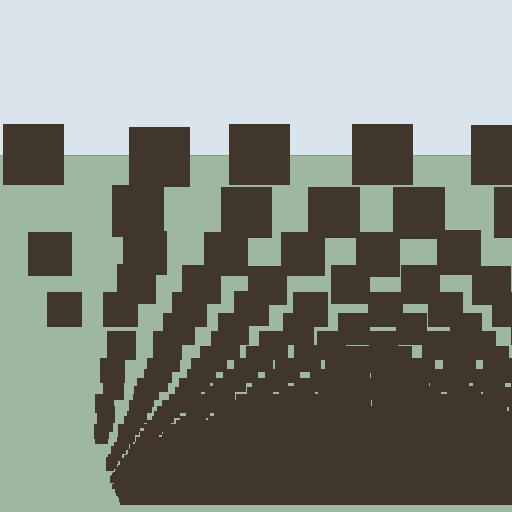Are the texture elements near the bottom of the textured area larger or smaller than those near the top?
Smaller. The gradient is inverted — elements near the bottom are smaller and denser.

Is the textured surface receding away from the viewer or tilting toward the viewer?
The surface appears to tilt toward the viewer. Texture elements get larger and sparser toward the top.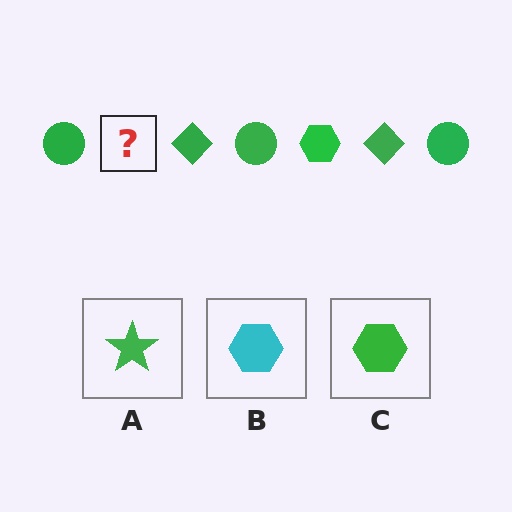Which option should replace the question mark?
Option C.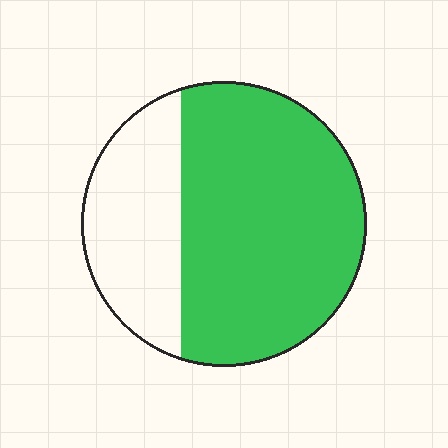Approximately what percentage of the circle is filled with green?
Approximately 70%.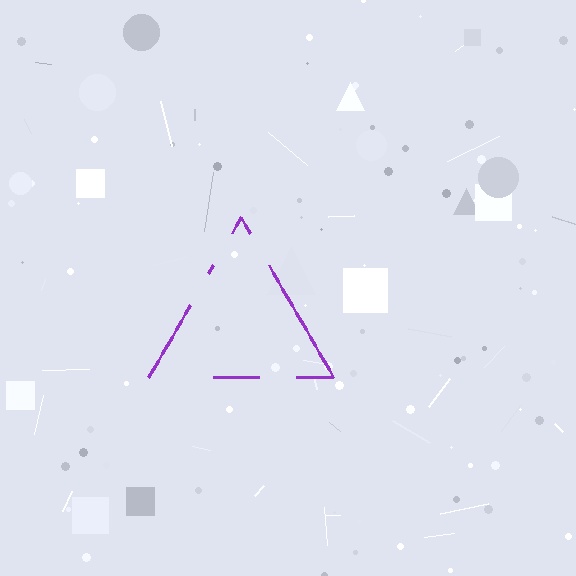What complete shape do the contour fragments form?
The contour fragments form a triangle.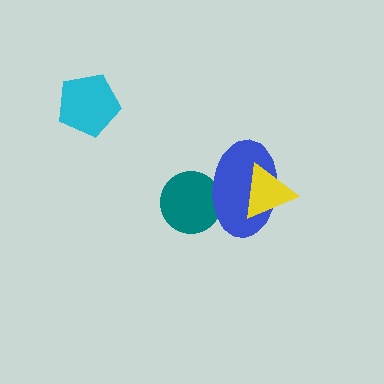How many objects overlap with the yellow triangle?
1 object overlaps with the yellow triangle.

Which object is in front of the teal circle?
The blue ellipse is in front of the teal circle.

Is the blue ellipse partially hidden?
Yes, it is partially covered by another shape.